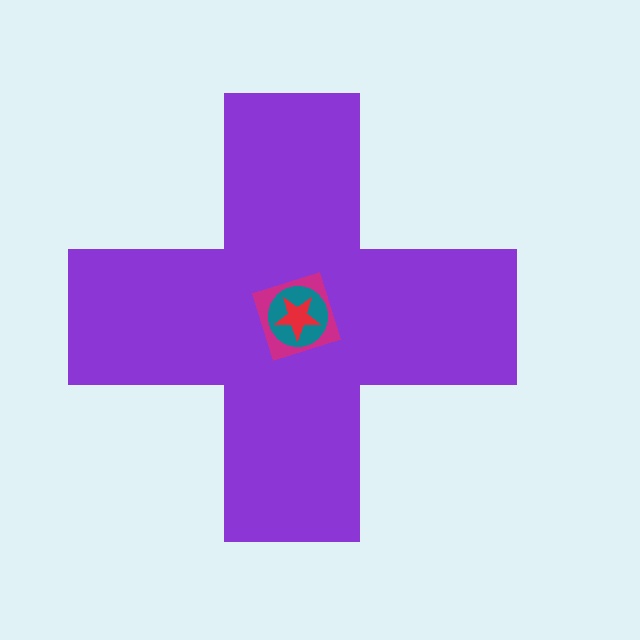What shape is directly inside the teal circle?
The red star.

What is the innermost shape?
The red star.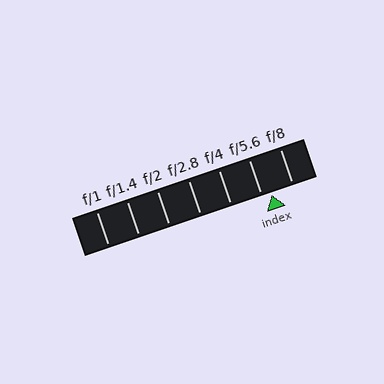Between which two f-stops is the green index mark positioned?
The index mark is between f/5.6 and f/8.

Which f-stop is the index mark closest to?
The index mark is closest to f/5.6.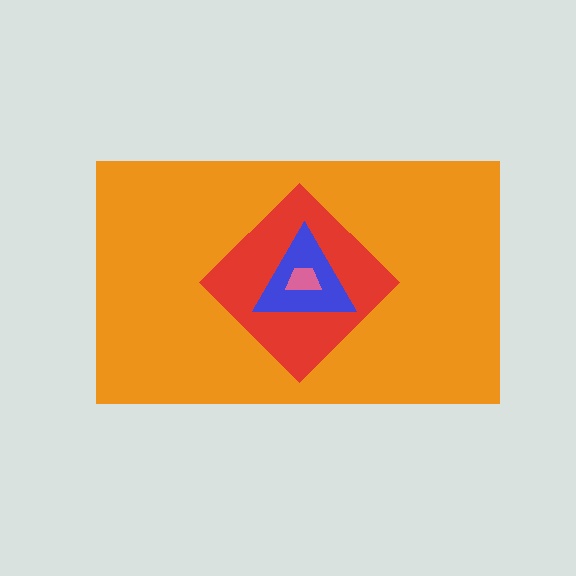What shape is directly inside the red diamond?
The blue triangle.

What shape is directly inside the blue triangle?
The pink trapezoid.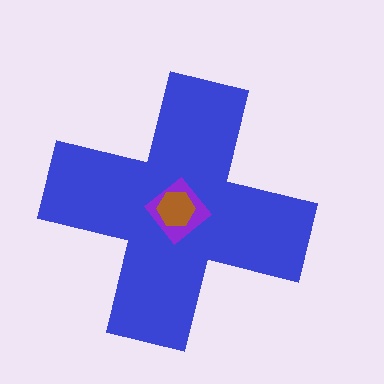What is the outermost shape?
The blue cross.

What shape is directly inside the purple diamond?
The brown hexagon.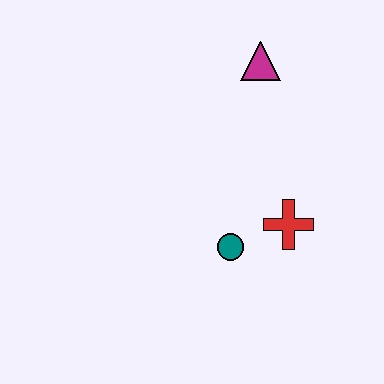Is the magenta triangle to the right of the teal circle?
Yes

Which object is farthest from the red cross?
The magenta triangle is farthest from the red cross.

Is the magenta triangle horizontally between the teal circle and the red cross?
Yes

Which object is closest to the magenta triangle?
The red cross is closest to the magenta triangle.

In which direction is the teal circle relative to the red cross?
The teal circle is to the left of the red cross.